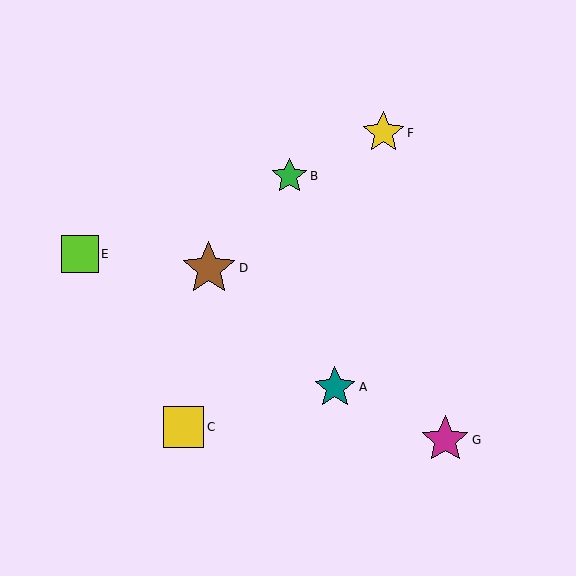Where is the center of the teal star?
The center of the teal star is at (335, 387).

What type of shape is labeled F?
Shape F is a yellow star.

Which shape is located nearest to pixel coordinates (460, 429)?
The magenta star (labeled G) at (445, 440) is nearest to that location.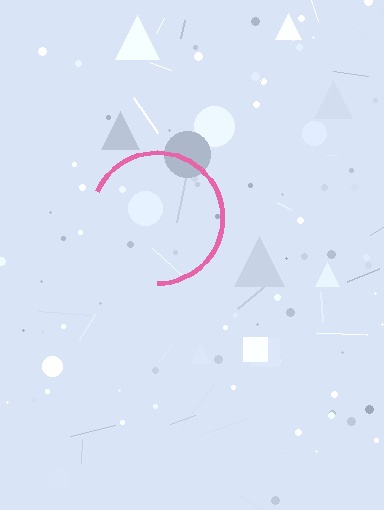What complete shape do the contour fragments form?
The contour fragments form a circle.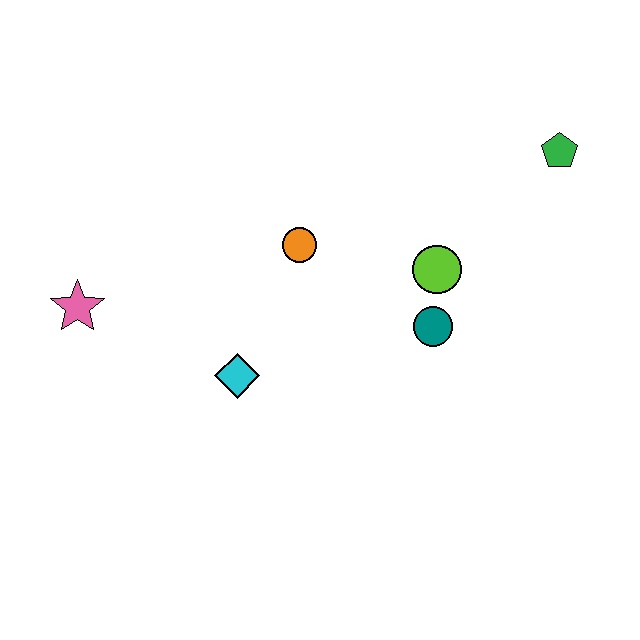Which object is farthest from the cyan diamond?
The green pentagon is farthest from the cyan diamond.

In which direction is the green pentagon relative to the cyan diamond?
The green pentagon is to the right of the cyan diamond.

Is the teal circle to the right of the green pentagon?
No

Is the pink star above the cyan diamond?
Yes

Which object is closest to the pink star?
The cyan diamond is closest to the pink star.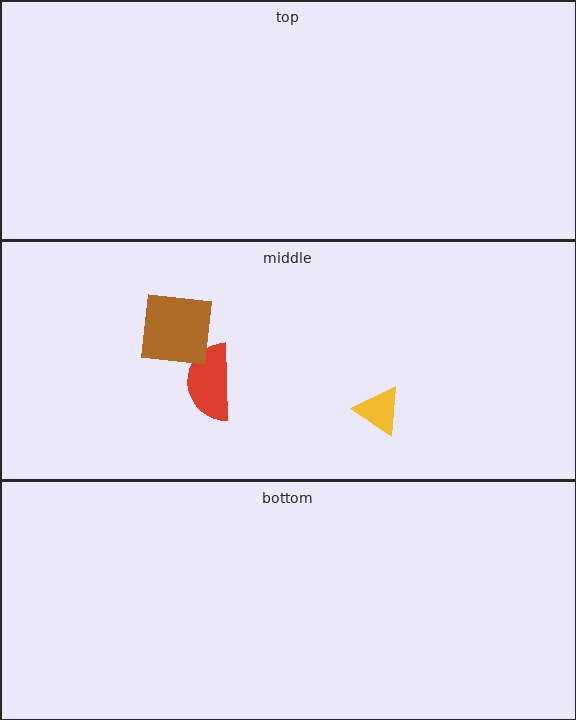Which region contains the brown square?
The middle region.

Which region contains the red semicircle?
The middle region.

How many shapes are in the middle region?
3.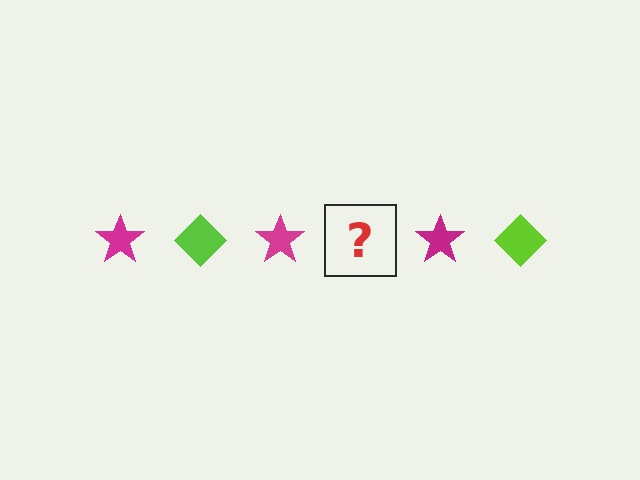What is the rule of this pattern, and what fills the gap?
The rule is that the pattern alternates between magenta star and lime diamond. The gap should be filled with a lime diamond.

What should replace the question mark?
The question mark should be replaced with a lime diamond.